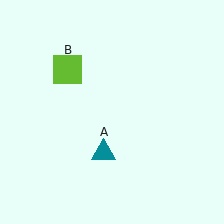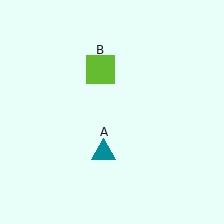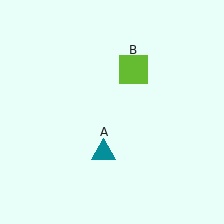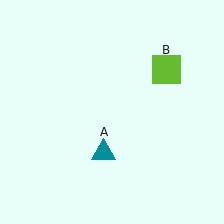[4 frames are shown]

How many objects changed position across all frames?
1 object changed position: lime square (object B).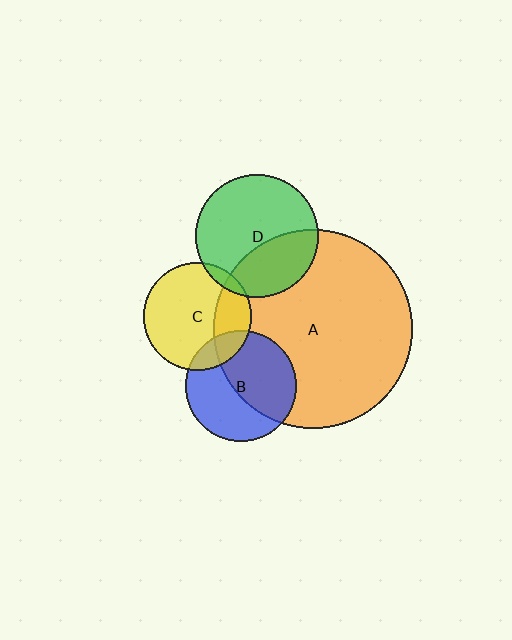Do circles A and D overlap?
Yes.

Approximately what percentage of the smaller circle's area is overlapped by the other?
Approximately 35%.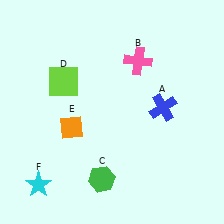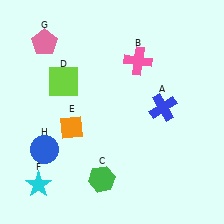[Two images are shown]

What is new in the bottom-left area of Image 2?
A blue circle (H) was added in the bottom-left area of Image 2.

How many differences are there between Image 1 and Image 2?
There are 2 differences between the two images.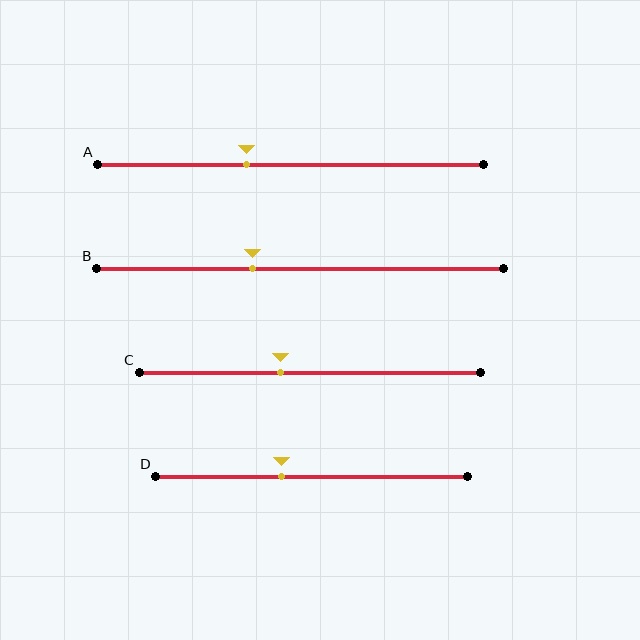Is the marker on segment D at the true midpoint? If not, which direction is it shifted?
No, the marker on segment D is shifted to the left by about 10% of the segment length.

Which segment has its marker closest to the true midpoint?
Segment C has its marker closest to the true midpoint.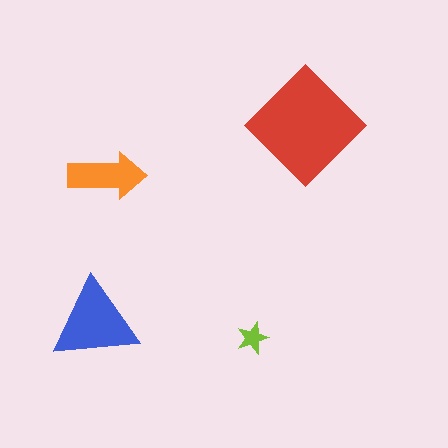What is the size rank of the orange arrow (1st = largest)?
3rd.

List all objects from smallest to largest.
The lime star, the orange arrow, the blue triangle, the red diamond.